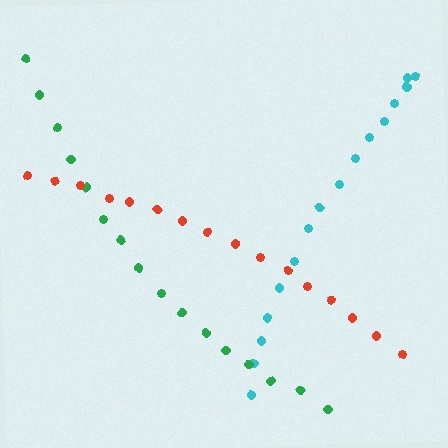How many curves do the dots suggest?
There are 3 distinct paths.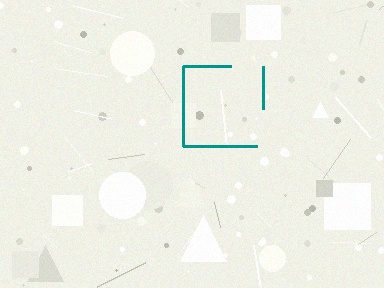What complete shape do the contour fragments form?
The contour fragments form a square.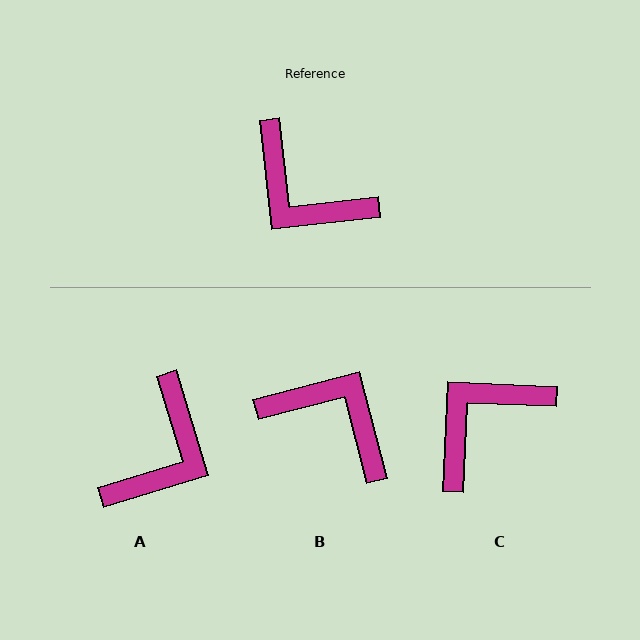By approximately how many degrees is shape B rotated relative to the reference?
Approximately 172 degrees clockwise.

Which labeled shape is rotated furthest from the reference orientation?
B, about 172 degrees away.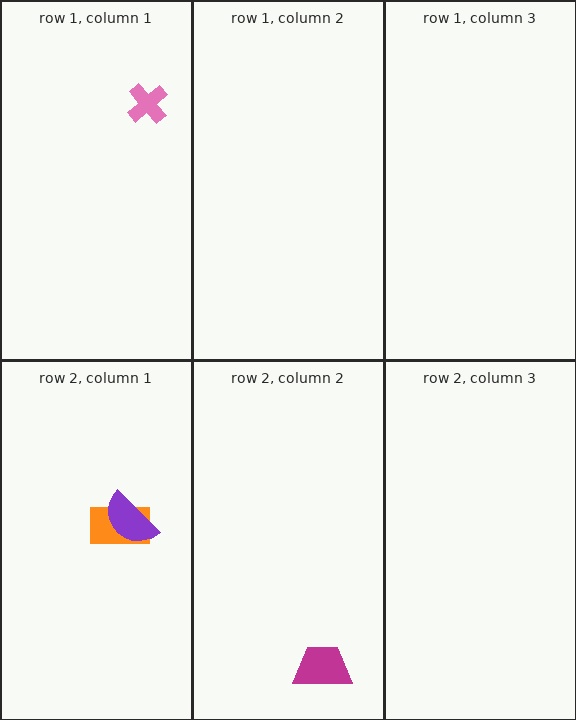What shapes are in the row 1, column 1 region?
The pink cross.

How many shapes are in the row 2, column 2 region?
1.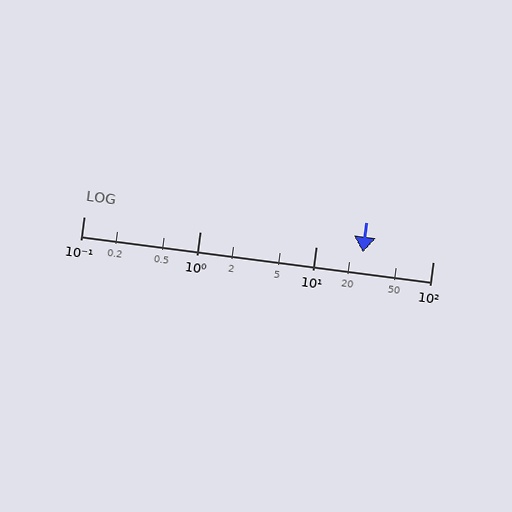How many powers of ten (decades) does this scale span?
The scale spans 3 decades, from 0.1 to 100.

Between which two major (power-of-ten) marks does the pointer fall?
The pointer is between 10 and 100.